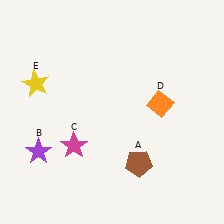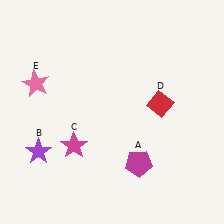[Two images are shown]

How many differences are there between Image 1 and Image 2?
There are 3 differences between the two images.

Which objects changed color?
A changed from brown to magenta. D changed from orange to red. E changed from yellow to pink.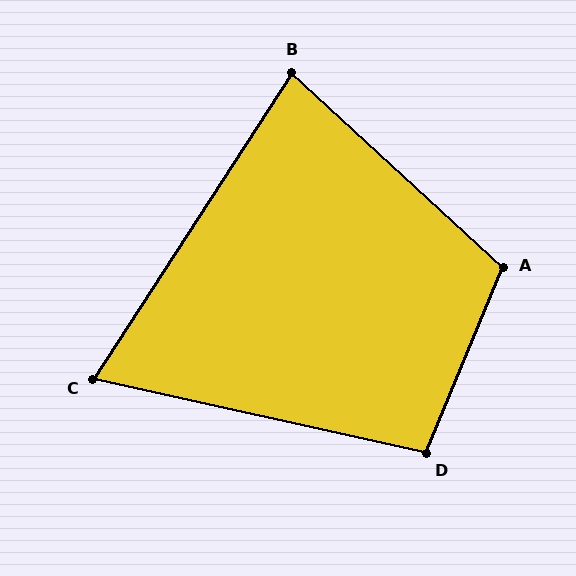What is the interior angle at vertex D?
Approximately 100 degrees (obtuse).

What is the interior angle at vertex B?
Approximately 80 degrees (acute).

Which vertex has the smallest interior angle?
C, at approximately 70 degrees.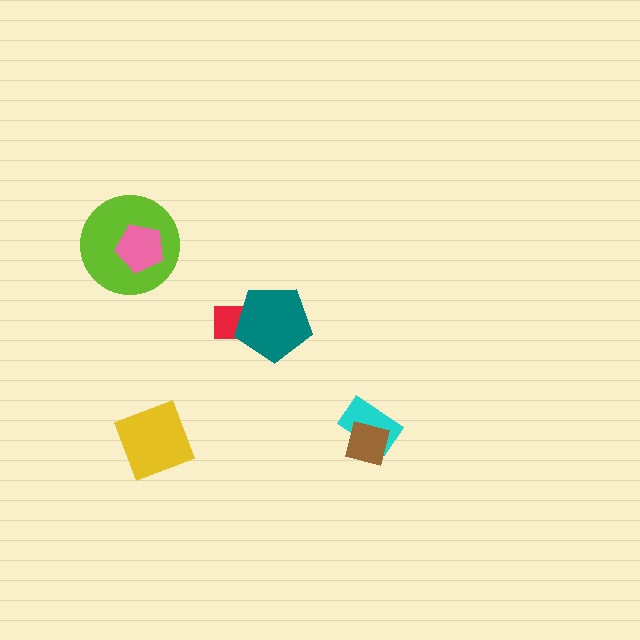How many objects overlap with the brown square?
1 object overlaps with the brown square.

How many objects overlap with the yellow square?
0 objects overlap with the yellow square.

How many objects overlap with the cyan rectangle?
1 object overlaps with the cyan rectangle.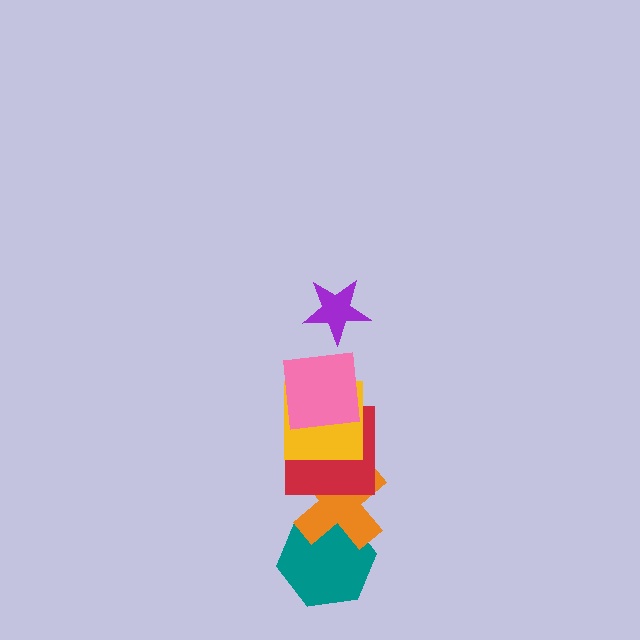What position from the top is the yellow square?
The yellow square is 3rd from the top.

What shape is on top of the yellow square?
The pink square is on top of the yellow square.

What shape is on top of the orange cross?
The red square is on top of the orange cross.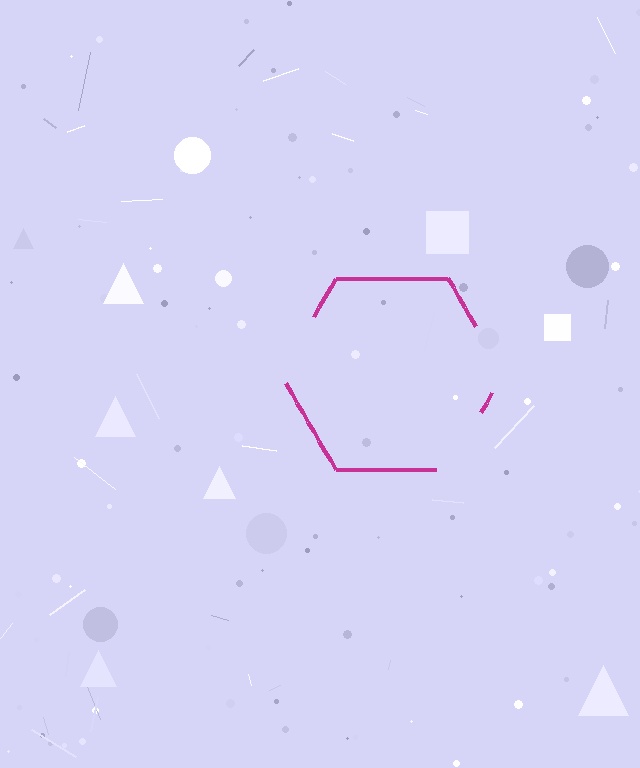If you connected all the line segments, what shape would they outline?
They would outline a hexagon.